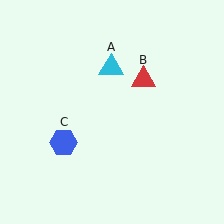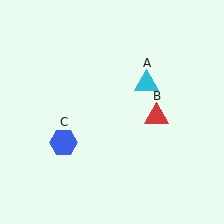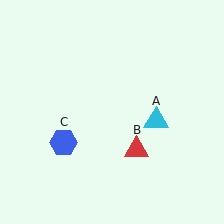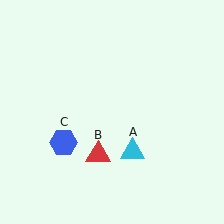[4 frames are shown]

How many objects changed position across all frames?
2 objects changed position: cyan triangle (object A), red triangle (object B).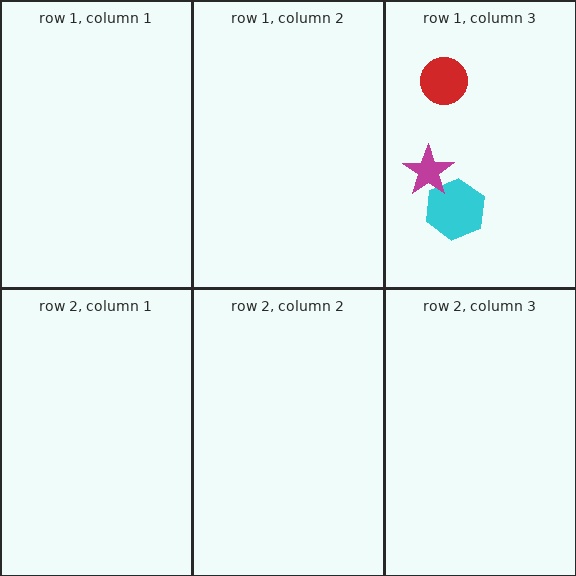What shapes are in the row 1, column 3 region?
The cyan hexagon, the red circle, the magenta star.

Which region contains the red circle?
The row 1, column 3 region.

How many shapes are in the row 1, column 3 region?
3.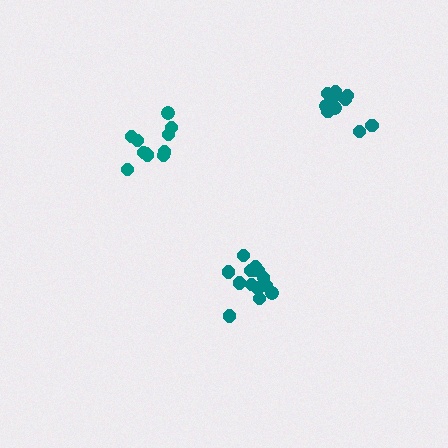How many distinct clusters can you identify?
There are 3 distinct clusters.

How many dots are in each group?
Group 1: 12 dots, Group 2: 15 dots, Group 3: 11 dots (38 total).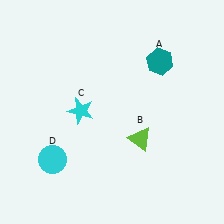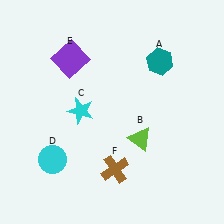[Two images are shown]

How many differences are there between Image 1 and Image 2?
There are 2 differences between the two images.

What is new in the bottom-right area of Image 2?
A brown cross (F) was added in the bottom-right area of Image 2.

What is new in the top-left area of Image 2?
A purple square (E) was added in the top-left area of Image 2.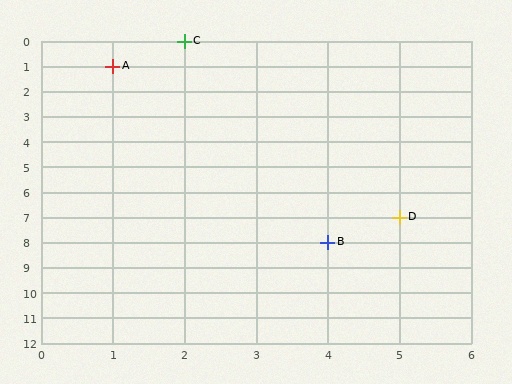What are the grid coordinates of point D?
Point D is at grid coordinates (5, 7).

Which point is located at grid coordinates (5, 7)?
Point D is at (5, 7).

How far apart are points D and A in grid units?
Points D and A are 4 columns and 6 rows apart (about 7.2 grid units diagonally).